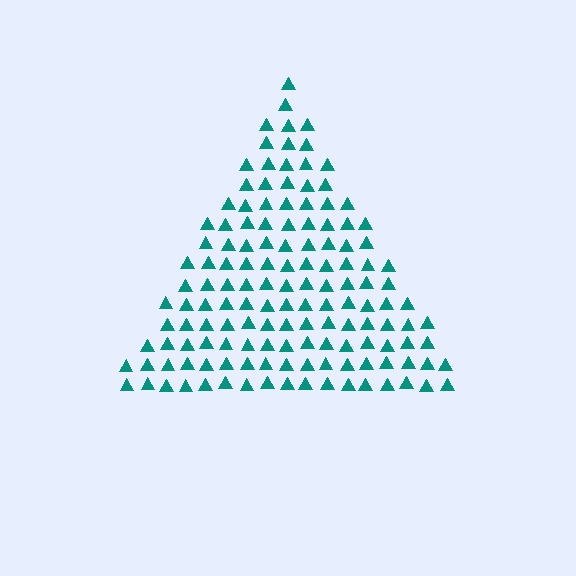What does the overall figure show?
The overall figure shows a triangle.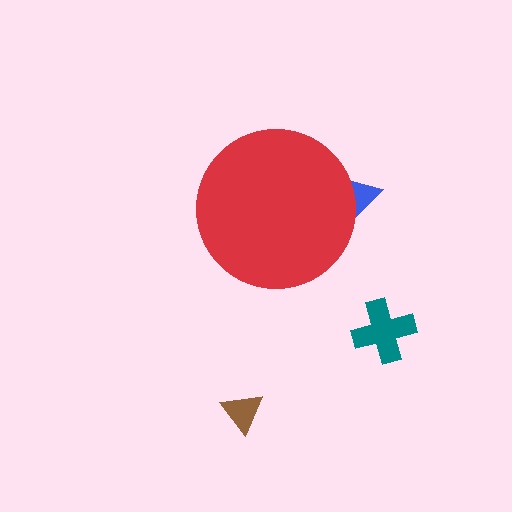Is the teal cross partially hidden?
No, the teal cross is fully visible.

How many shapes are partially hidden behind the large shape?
1 shape is partially hidden.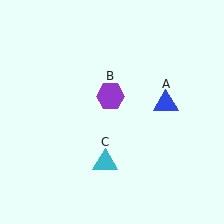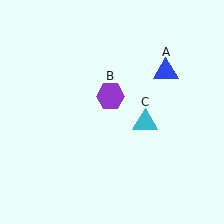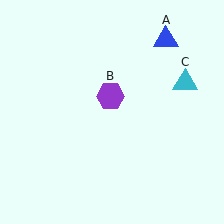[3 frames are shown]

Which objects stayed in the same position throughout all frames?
Purple hexagon (object B) remained stationary.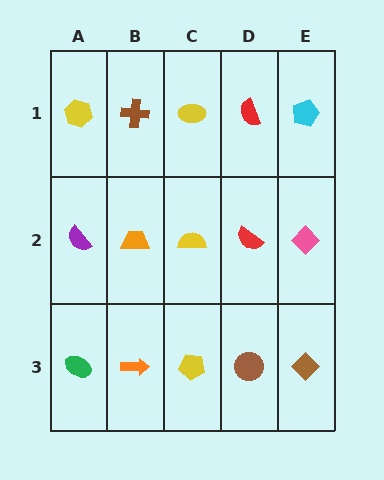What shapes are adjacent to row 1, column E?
A pink diamond (row 2, column E), a red semicircle (row 1, column D).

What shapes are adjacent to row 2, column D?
A red semicircle (row 1, column D), a brown circle (row 3, column D), a yellow semicircle (row 2, column C), a pink diamond (row 2, column E).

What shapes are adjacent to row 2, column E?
A cyan pentagon (row 1, column E), a brown diamond (row 3, column E), a red semicircle (row 2, column D).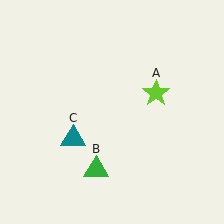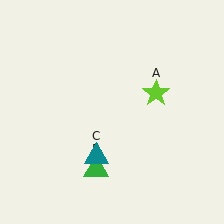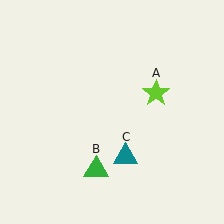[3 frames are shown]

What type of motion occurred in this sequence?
The teal triangle (object C) rotated counterclockwise around the center of the scene.